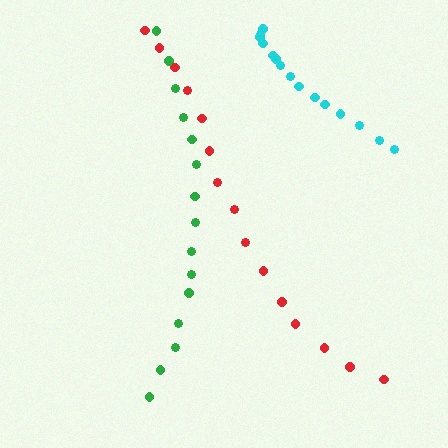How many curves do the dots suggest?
There are 3 distinct paths.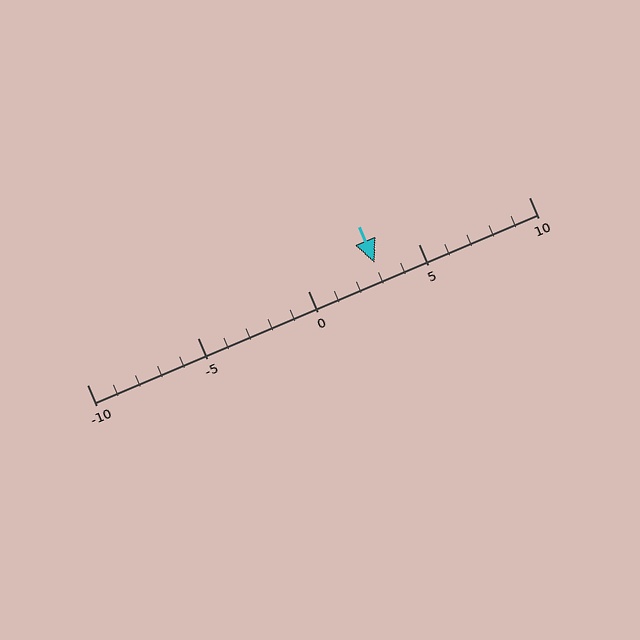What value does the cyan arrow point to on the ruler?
The cyan arrow points to approximately 3.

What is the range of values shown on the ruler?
The ruler shows values from -10 to 10.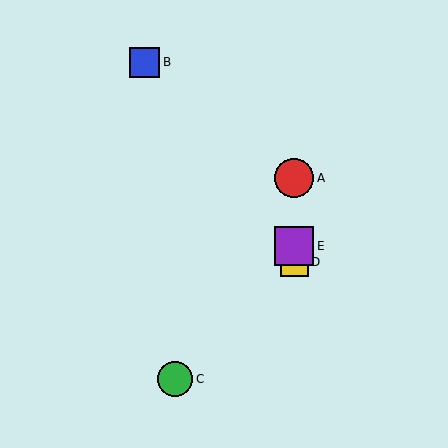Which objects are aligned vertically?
Objects A, D, E are aligned vertically.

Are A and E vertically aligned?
Yes, both are at x≈294.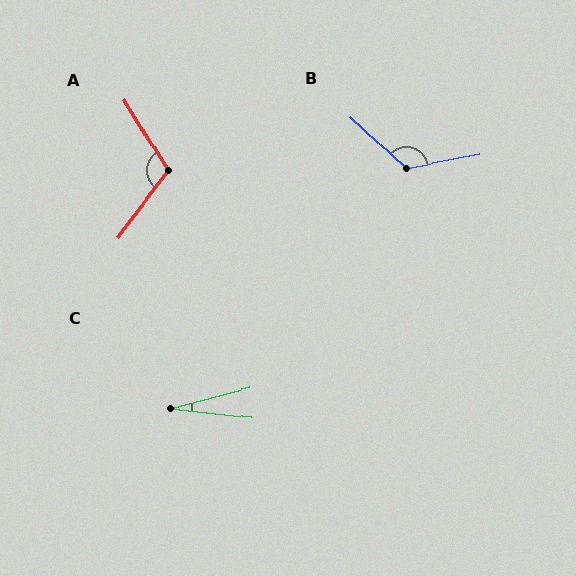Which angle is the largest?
B, at approximately 127 degrees.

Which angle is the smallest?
C, at approximately 21 degrees.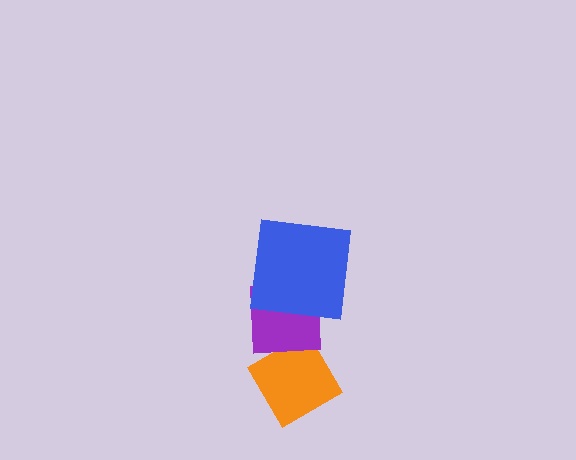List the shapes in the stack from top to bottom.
From top to bottom: the blue square, the purple square, the orange diamond.